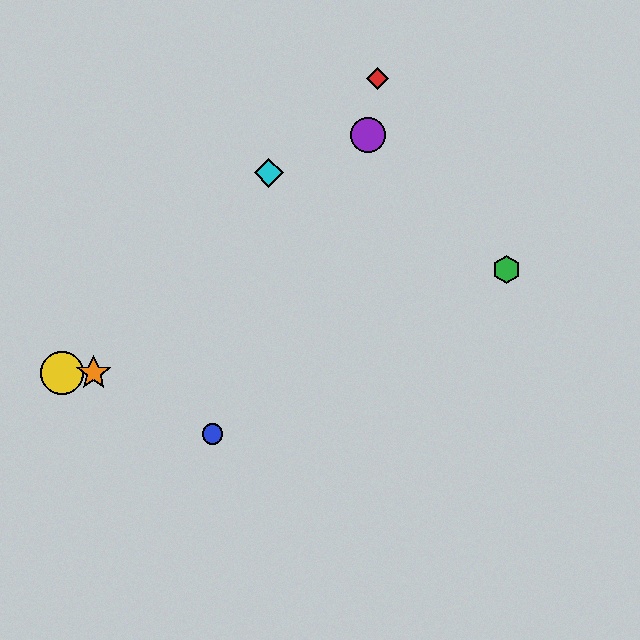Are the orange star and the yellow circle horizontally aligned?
Yes, both are at y≈373.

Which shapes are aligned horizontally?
The yellow circle, the orange star are aligned horizontally.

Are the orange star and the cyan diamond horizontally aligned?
No, the orange star is at y≈373 and the cyan diamond is at y≈173.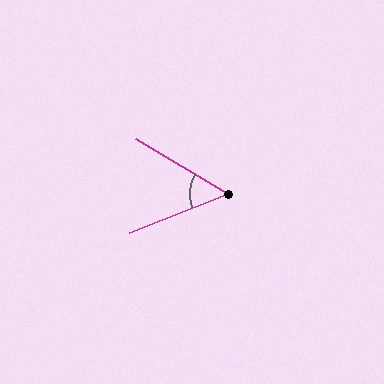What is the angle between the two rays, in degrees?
Approximately 52 degrees.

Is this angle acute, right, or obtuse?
It is acute.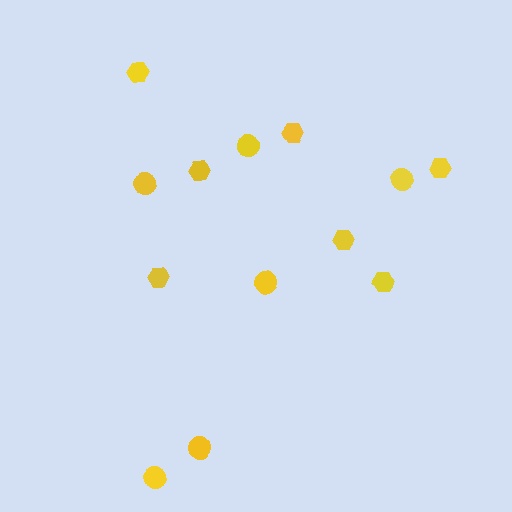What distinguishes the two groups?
There are 2 groups: one group of hexagons (7) and one group of circles (6).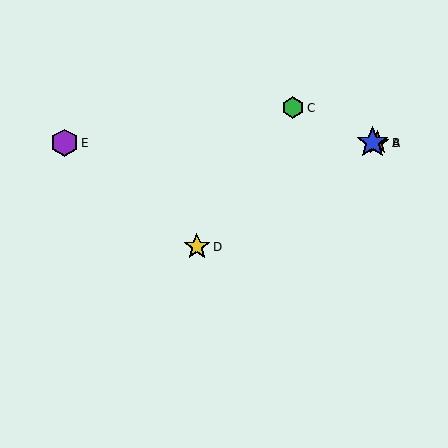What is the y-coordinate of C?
Object C is at y≈108.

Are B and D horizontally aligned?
No, B is at y≈143 and D is at y≈247.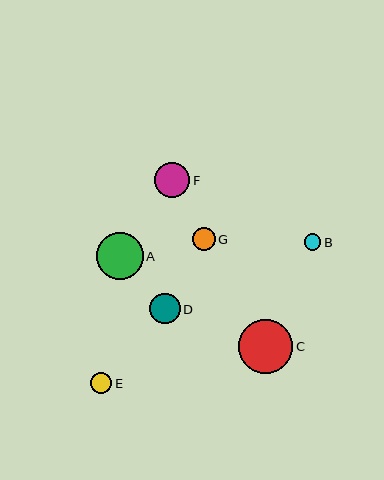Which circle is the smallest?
Circle B is the smallest with a size of approximately 17 pixels.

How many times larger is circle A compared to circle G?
Circle A is approximately 2.0 times the size of circle G.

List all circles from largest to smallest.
From largest to smallest: C, A, F, D, G, E, B.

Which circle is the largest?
Circle C is the largest with a size of approximately 55 pixels.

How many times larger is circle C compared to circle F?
Circle C is approximately 1.5 times the size of circle F.